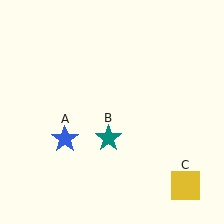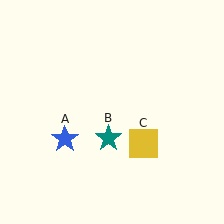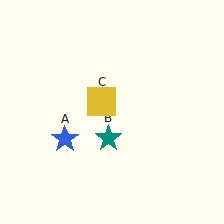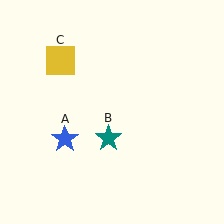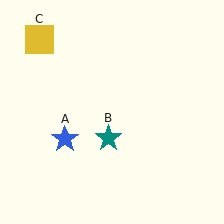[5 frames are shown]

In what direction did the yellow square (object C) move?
The yellow square (object C) moved up and to the left.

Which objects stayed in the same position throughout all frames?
Blue star (object A) and teal star (object B) remained stationary.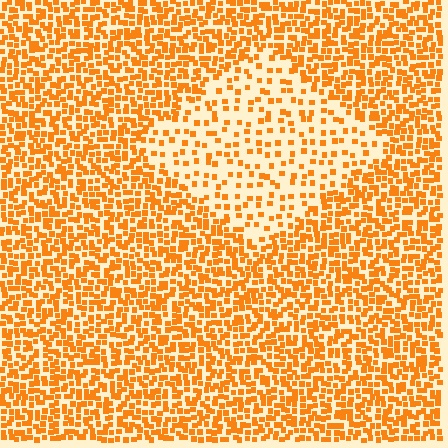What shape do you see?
I see a diamond.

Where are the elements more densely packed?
The elements are more densely packed outside the diamond boundary.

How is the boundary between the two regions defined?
The boundary is defined by a change in element density (approximately 2.4x ratio). All elements are the same color, size, and shape.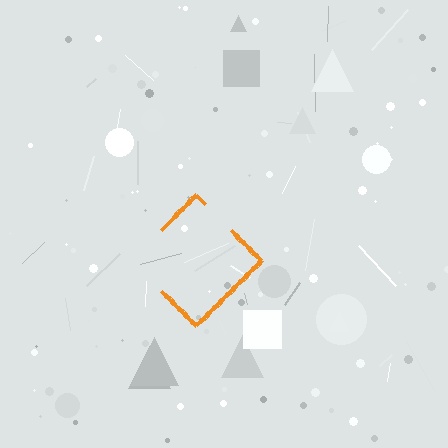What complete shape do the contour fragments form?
The contour fragments form a diamond.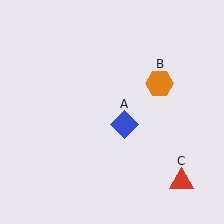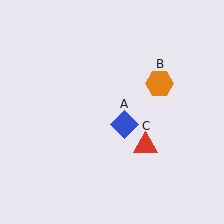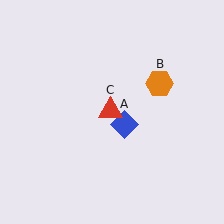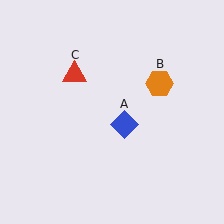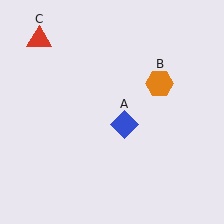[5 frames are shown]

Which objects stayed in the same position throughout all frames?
Blue diamond (object A) and orange hexagon (object B) remained stationary.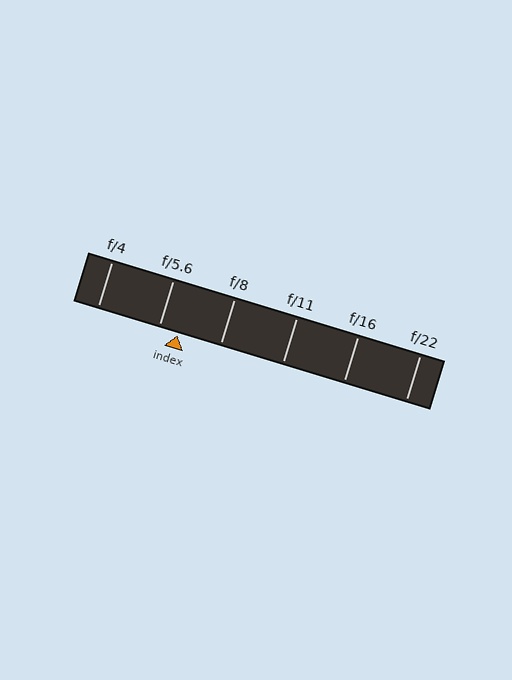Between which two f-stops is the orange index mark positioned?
The index mark is between f/5.6 and f/8.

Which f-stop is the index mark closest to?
The index mark is closest to f/5.6.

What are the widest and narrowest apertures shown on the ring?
The widest aperture shown is f/4 and the narrowest is f/22.